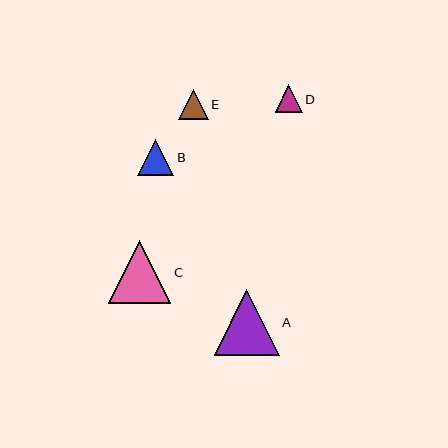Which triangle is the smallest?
Triangle D is the smallest with a size of approximately 27 pixels.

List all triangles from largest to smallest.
From largest to smallest: A, C, B, E, D.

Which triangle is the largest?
Triangle A is the largest with a size of approximately 65 pixels.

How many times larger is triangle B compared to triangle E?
Triangle B is approximately 1.2 times the size of triangle E.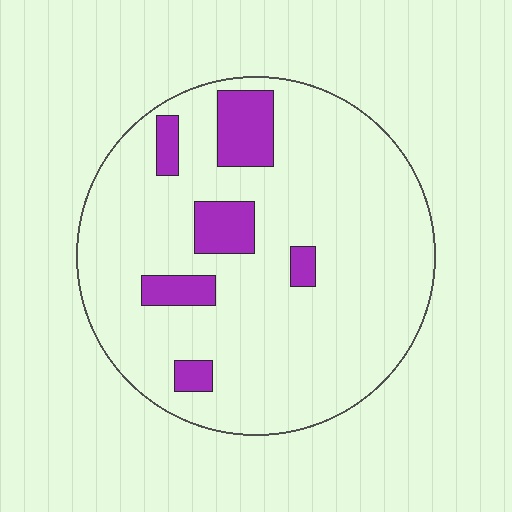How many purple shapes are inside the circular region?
6.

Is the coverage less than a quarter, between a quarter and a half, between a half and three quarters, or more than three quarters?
Less than a quarter.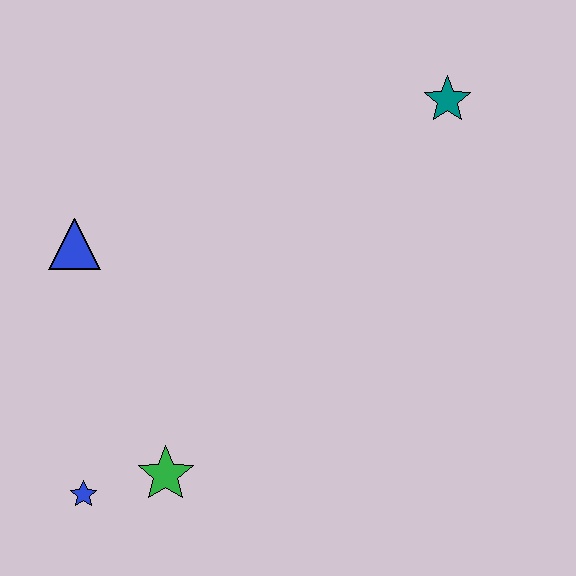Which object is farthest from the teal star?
The blue star is farthest from the teal star.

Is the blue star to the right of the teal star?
No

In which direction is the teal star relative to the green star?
The teal star is above the green star.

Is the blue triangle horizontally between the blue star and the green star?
No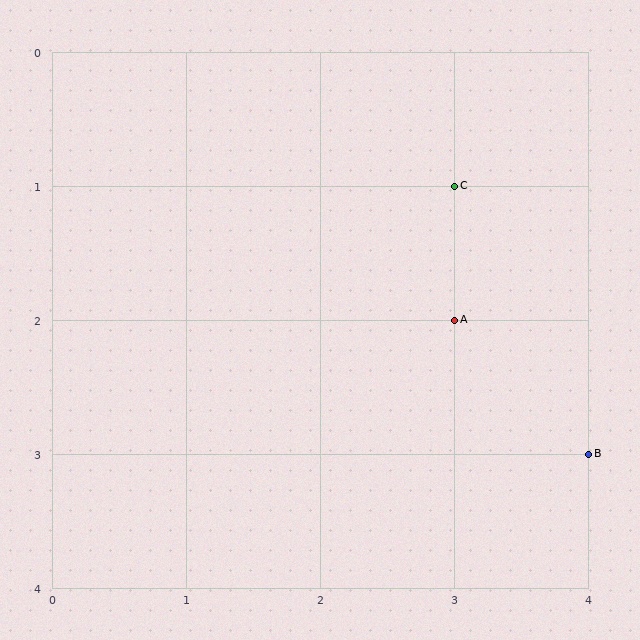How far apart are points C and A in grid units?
Points C and A are 1 row apart.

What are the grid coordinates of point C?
Point C is at grid coordinates (3, 1).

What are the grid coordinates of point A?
Point A is at grid coordinates (3, 2).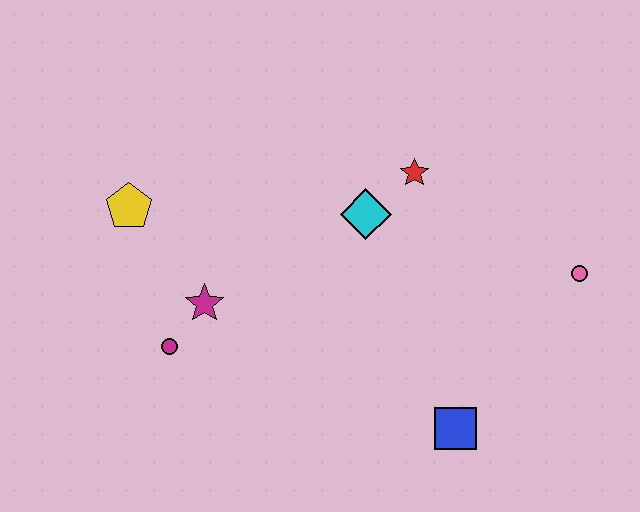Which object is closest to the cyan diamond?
The red star is closest to the cyan diamond.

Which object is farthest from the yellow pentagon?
The pink circle is farthest from the yellow pentagon.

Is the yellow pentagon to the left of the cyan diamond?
Yes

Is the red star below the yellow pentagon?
No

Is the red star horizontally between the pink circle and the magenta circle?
Yes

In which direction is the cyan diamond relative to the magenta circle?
The cyan diamond is to the right of the magenta circle.